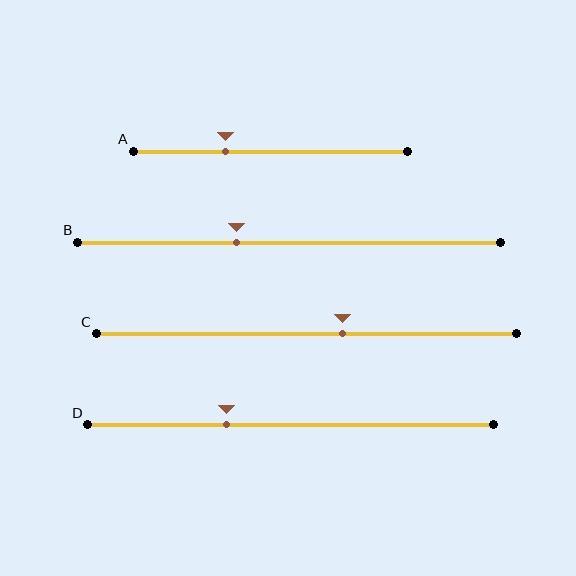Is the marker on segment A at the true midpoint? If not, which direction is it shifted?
No, the marker on segment A is shifted to the left by about 16% of the segment length.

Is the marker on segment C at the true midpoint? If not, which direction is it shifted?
No, the marker on segment C is shifted to the right by about 9% of the segment length.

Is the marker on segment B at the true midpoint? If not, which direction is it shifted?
No, the marker on segment B is shifted to the left by about 13% of the segment length.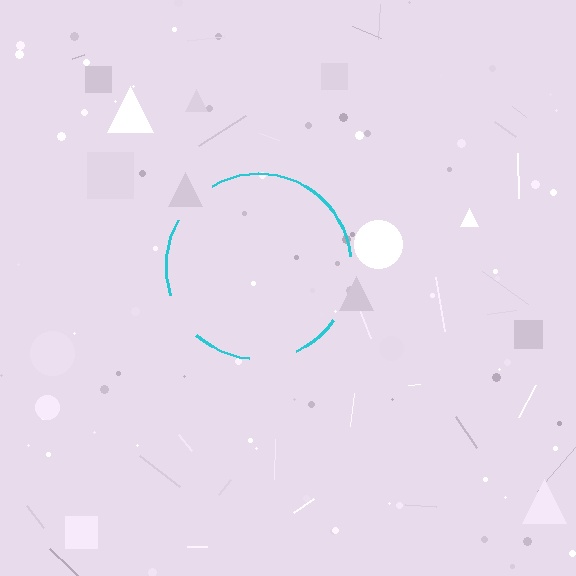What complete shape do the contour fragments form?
The contour fragments form a circle.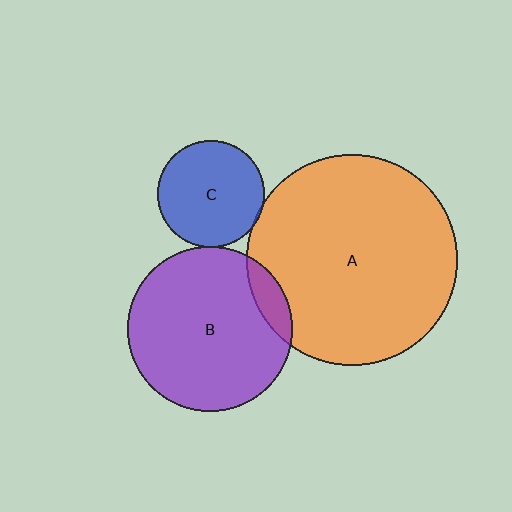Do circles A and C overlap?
Yes.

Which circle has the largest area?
Circle A (orange).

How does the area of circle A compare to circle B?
Approximately 1.6 times.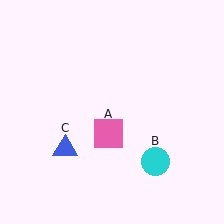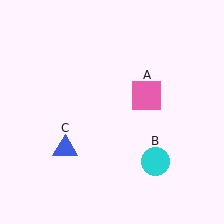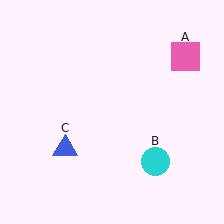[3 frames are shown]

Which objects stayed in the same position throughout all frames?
Cyan circle (object B) and blue triangle (object C) remained stationary.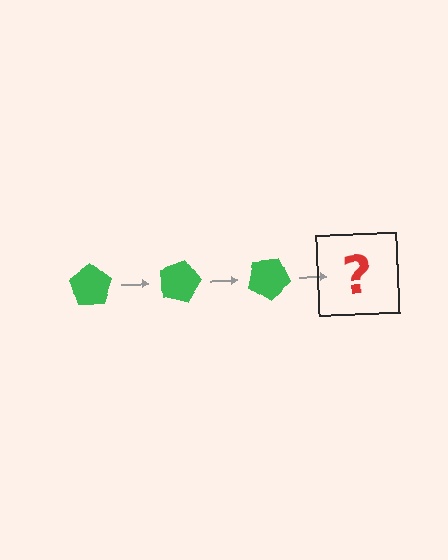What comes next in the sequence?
The next element should be a green pentagon rotated 45 degrees.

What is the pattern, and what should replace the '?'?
The pattern is that the pentagon rotates 15 degrees each step. The '?' should be a green pentagon rotated 45 degrees.